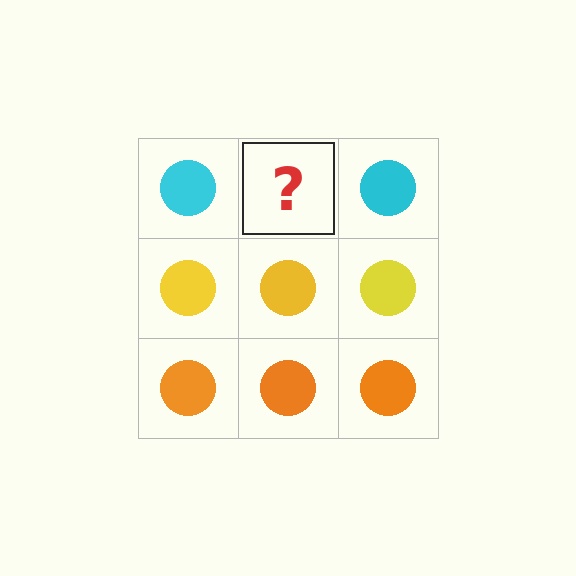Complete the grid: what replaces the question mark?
The question mark should be replaced with a cyan circle.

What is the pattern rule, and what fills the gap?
The rule is that each row has a consistent color. The gap should be filled with a cyan circle.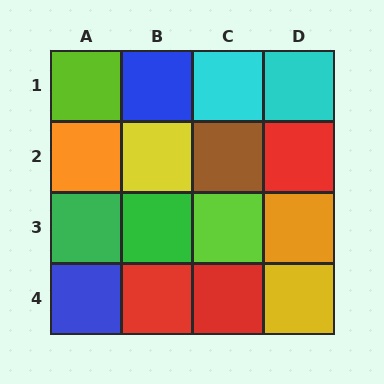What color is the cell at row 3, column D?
Orange.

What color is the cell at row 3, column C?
Lime.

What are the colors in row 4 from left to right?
Blue, red, red, yellow.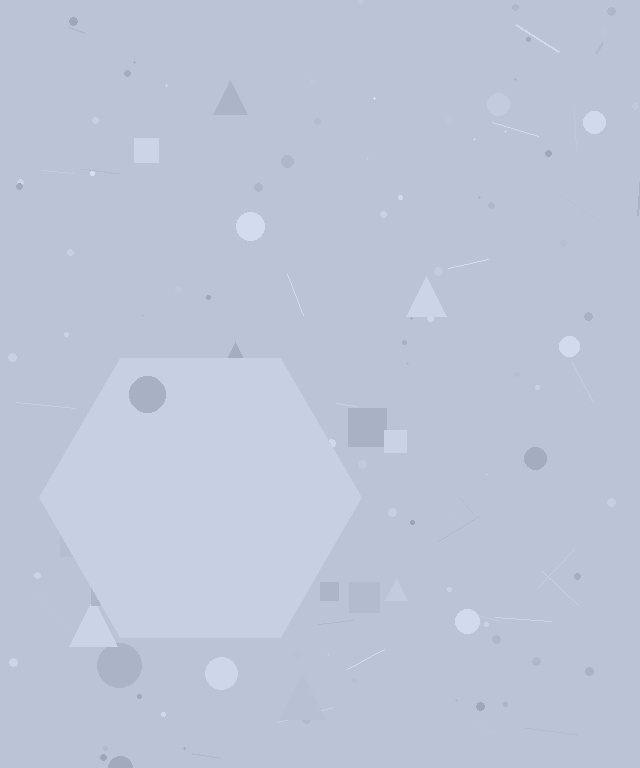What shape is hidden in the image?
A hexagon is hidden in the image.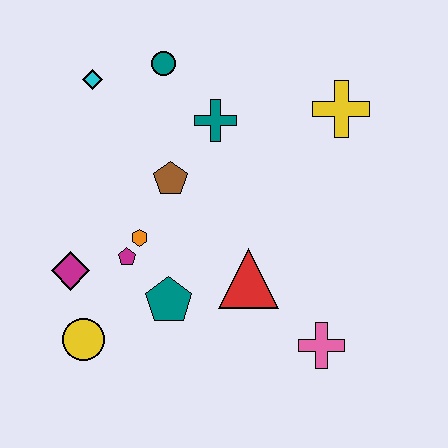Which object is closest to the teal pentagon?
The magenta pentagon is closest to the teal pentagon.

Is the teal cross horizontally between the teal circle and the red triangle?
Yes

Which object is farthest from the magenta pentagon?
The yellow cross is farthest from the magenta pentagon.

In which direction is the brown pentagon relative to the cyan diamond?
The brown pentagon is below the cyan diamond.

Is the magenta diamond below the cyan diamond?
Yes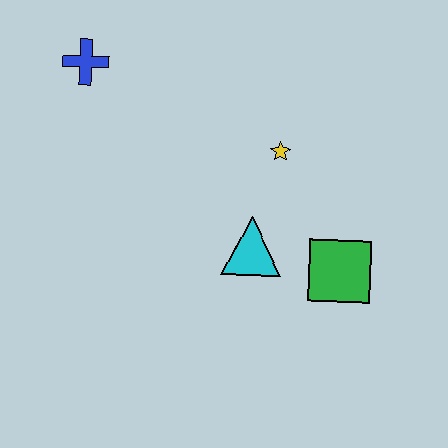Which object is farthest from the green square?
The blue cross is farthest from the green square.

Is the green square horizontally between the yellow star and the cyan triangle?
No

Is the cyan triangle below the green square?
No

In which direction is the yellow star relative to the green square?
The yellow star is above the green square.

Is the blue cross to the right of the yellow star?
No